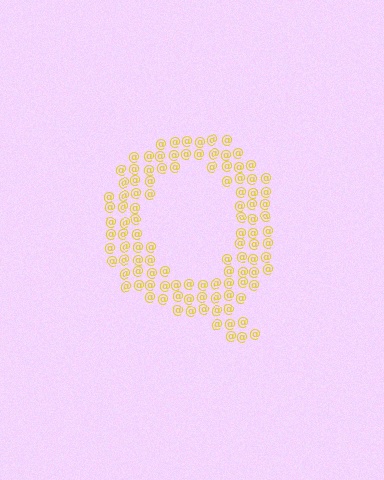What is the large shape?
The large shape is the letter Q.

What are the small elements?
The small elements are at signs.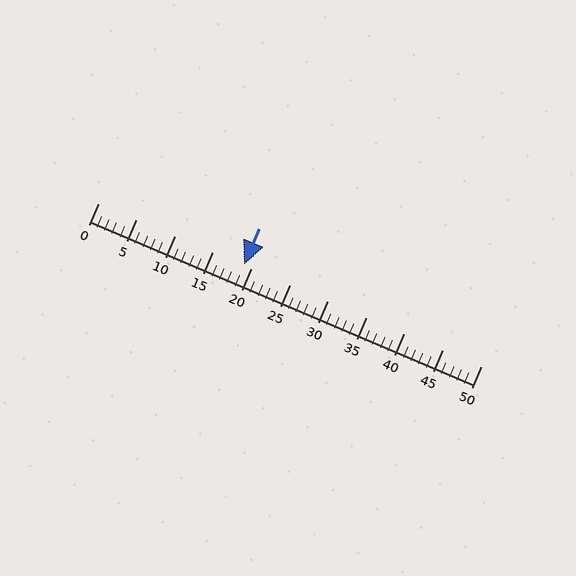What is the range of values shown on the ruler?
The ruler shows values from 0 to 50.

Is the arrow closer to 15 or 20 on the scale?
The arrow is closer to 20.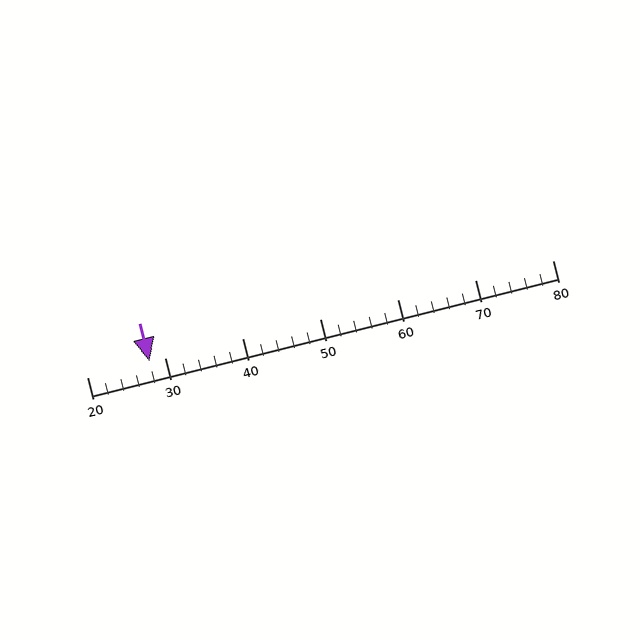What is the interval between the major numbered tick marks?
The major tick marks are spaced 10 units apart.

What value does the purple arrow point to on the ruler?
The purple arrow points to approximately 28.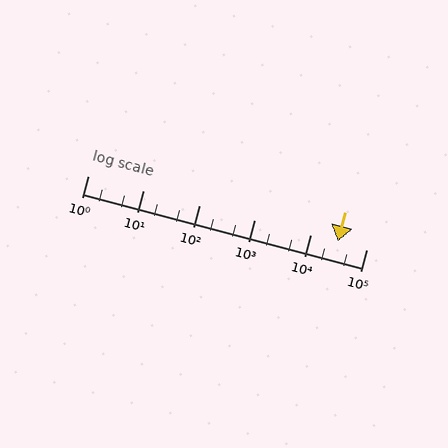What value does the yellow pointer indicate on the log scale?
The pointer indicates approximately 31000.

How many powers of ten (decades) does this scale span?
The scale spans 5 decades, from 1 to 100000.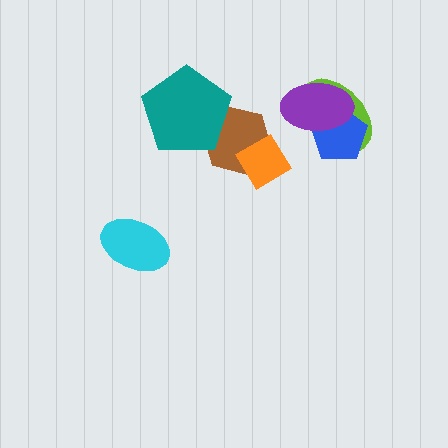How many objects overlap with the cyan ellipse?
0 objects overlap with the cyan ellipse.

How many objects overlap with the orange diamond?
1 object overlaps with the orange diamond.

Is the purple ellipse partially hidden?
No, no other shape covers it.